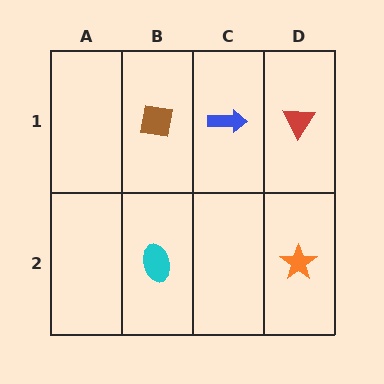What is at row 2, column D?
An orange star.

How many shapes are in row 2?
2 shapes.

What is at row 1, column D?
A red triangle.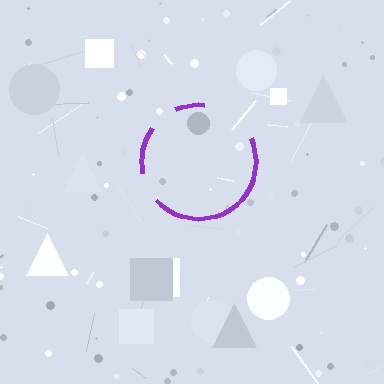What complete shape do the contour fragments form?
The contour fragments form a circle.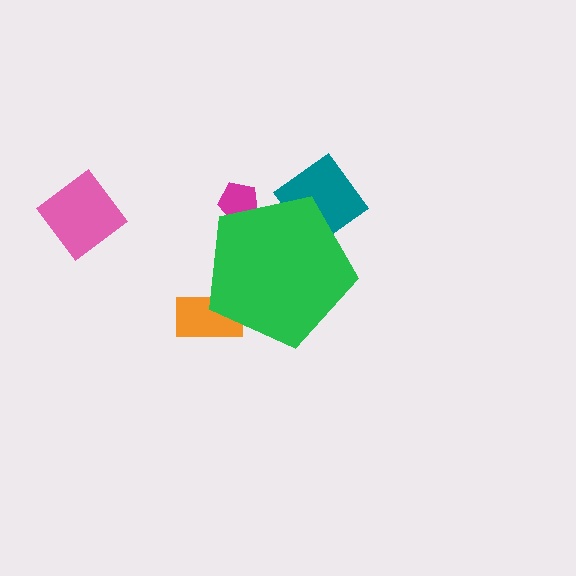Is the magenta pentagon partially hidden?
Yes, the magenta pentagon is partially hidden behind the green pentagon.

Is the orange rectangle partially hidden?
Yes, the orange rectangle is partially hidden behind the green pentagon.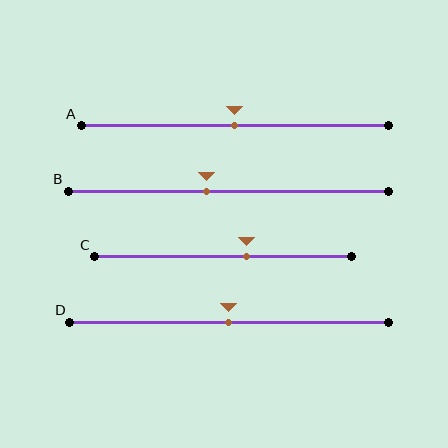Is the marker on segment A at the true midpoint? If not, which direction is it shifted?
Yes, the marker on segment A is at the true midpoint.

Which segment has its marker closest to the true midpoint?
Segment A has its marker closest to the true midpoint.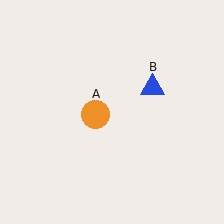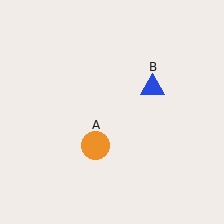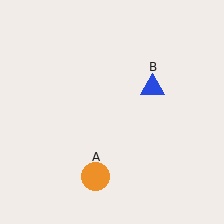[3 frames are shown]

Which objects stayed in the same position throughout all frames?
Blue triangle (object B) remained stationary.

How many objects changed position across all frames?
1 object changed position: orange circle (object A).